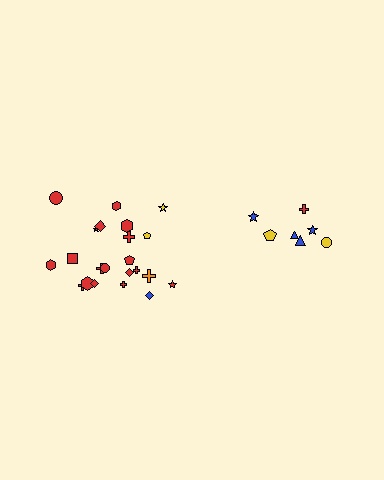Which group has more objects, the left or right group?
The left group.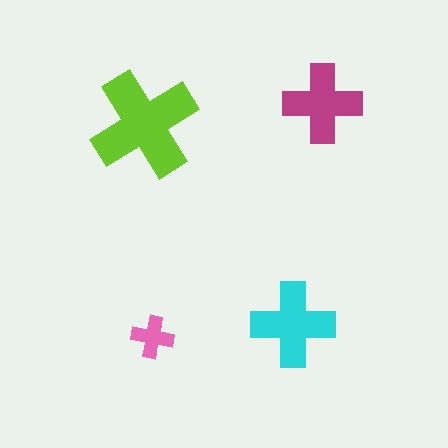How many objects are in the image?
There are 4 objects in the image.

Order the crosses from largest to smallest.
the lime one, the cyan one, the magenta one, the pink one.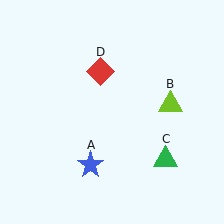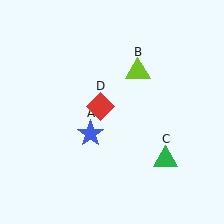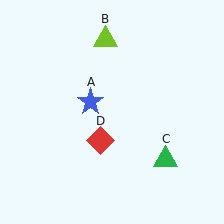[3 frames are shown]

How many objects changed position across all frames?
3 objects changed position: blue star (object A), lime triangle (object B), red diamond (object D).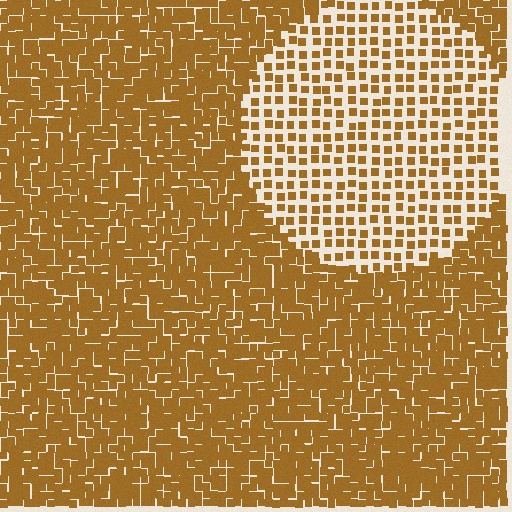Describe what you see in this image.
The image contains small brown elements arranged at two different densities. A circle-shaped region is visible where the elements are less densely packed than the surrounding area.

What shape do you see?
I see a circle.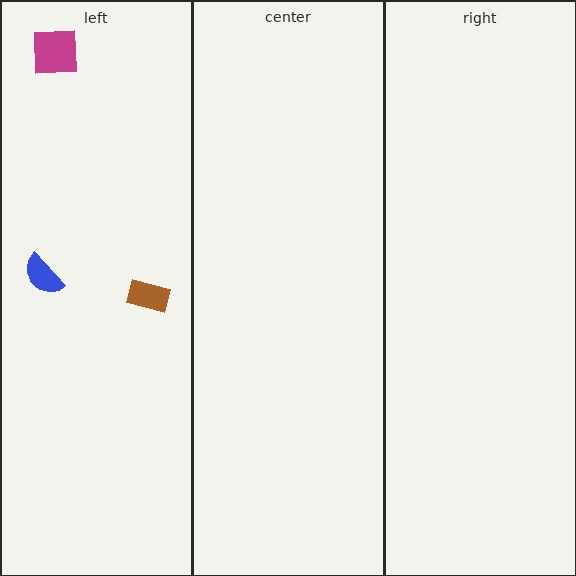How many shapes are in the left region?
3.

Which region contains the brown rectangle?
The left region.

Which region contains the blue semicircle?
The left region.